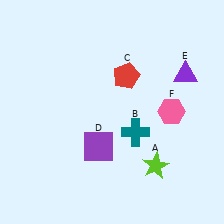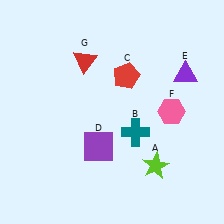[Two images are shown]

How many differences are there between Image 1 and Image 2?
There is 1 difference between the two images.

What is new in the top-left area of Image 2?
A red triangle (G) was added in the top-left area of Image 2.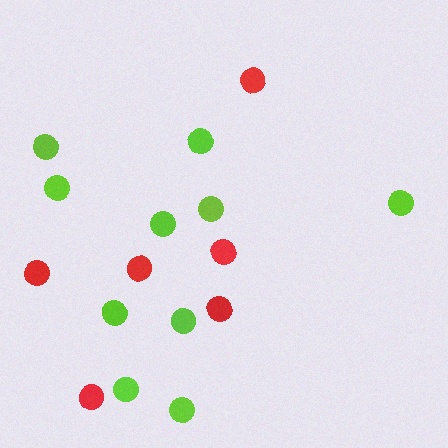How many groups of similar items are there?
There are 2 groups: one group of lime circles (10) and one group of red circles (6).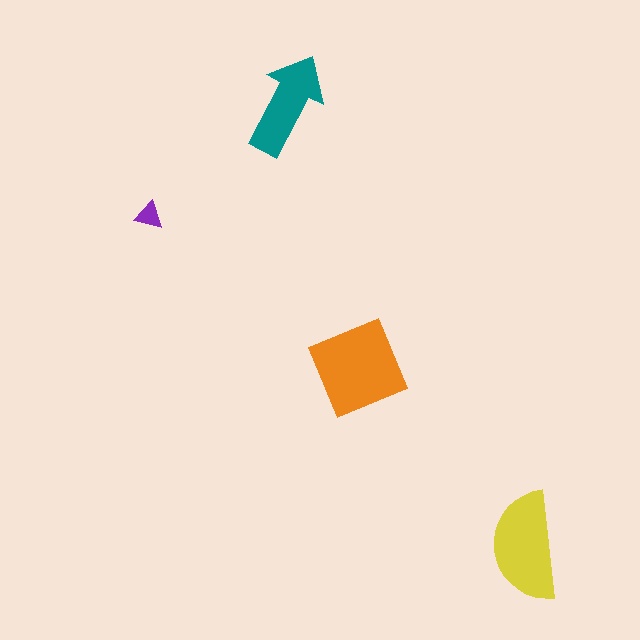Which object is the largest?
The orange diamond.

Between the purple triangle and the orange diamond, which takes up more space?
The orange diamond.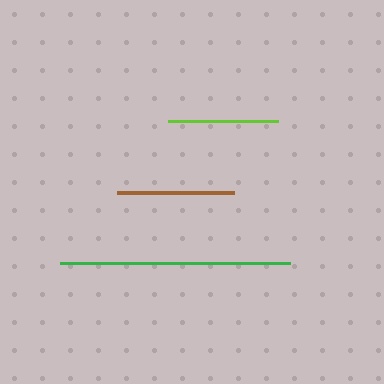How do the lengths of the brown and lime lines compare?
The brown and lime lines are approximately the same length.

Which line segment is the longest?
The green line is the longest at approximately 231 pixels.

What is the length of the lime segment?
The lime segment is approximately 110 pixels long.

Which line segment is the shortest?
The lime line is the shortest at approximately 110 pixels.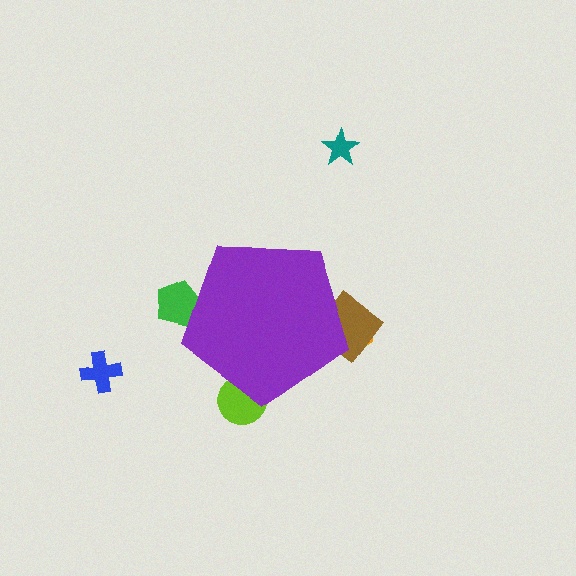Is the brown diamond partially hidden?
Yes, the brown diamond is partially hidden behind the purple pentagon.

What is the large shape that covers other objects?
A purple pentagon.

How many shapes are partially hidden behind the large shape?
4 shapes are partially hidden.